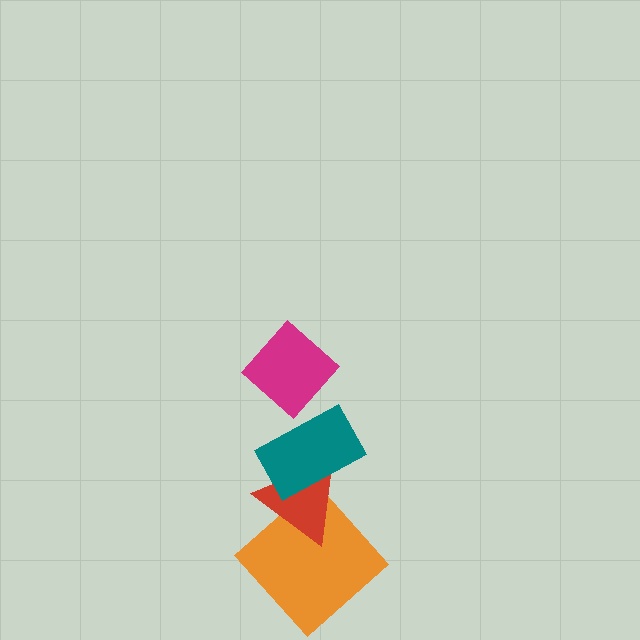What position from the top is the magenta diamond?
The magenta diamond is 1st from the top.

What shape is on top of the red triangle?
The teal rectangle is on top of the red triangle.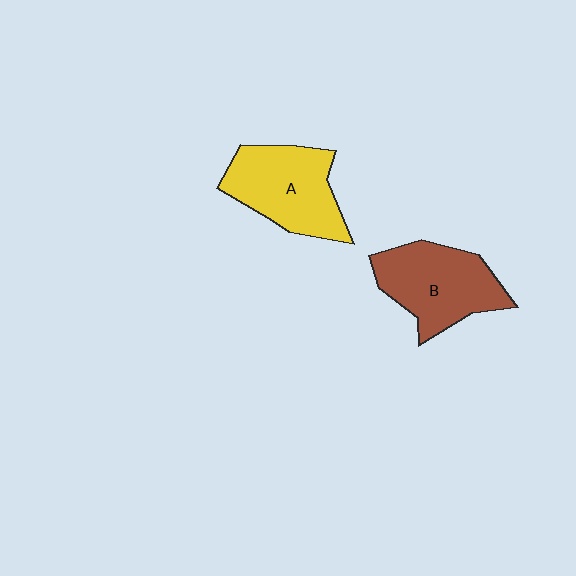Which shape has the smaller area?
Shape B (brown).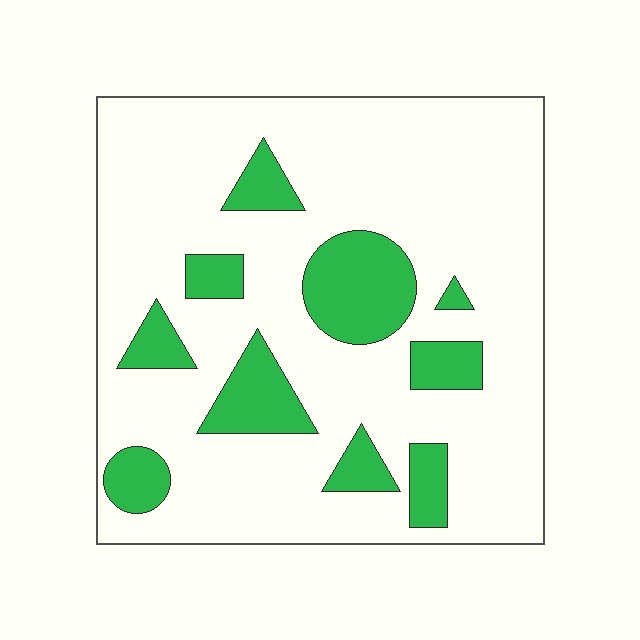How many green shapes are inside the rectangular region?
10.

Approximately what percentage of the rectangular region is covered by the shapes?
Approximately 20%.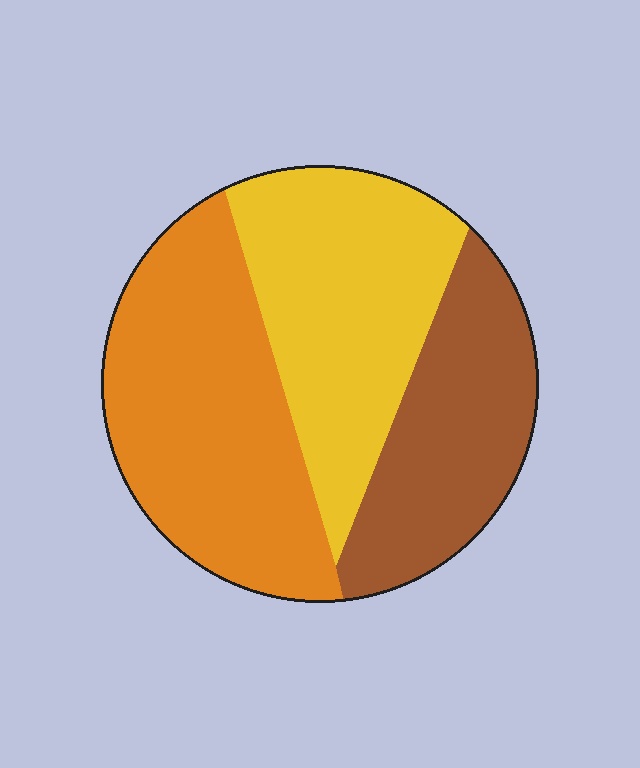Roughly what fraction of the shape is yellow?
Yellow covers around 35% of the shape.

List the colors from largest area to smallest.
From largest to smallest: orange, yellow, brown.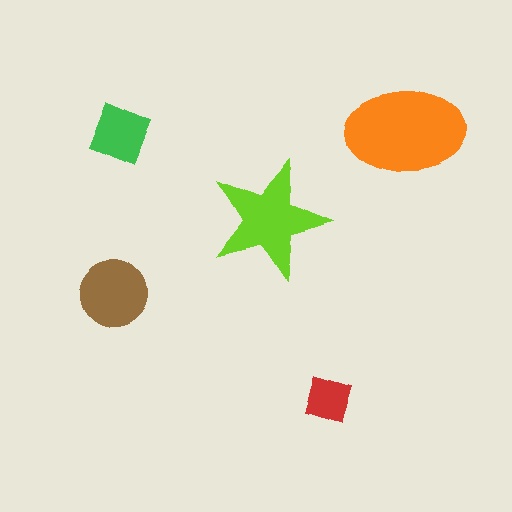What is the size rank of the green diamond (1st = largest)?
4th.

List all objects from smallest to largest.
The red square, the green diamond, the brown circle, the lime star, the orange ellipse.